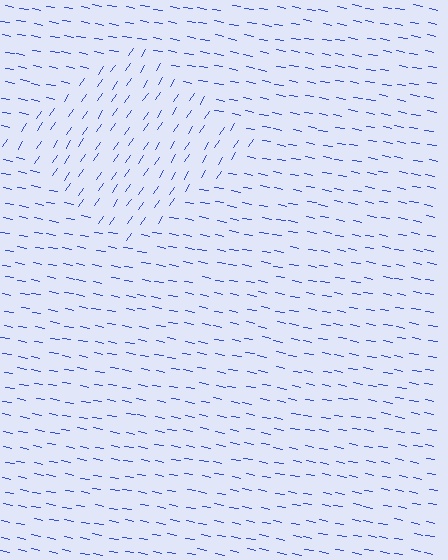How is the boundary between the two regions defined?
The boundary is defined purely by a change in line orientation (approximately 67 degrees difference). All lines are the same color and thickness.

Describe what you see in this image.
The image is filled with small blue line segments. A diamond region in the image has lines oriented differently from the surrounding lines, creating a visible texture boundary.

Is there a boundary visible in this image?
Yes, there is a texture boundary formed by a change in line orientation.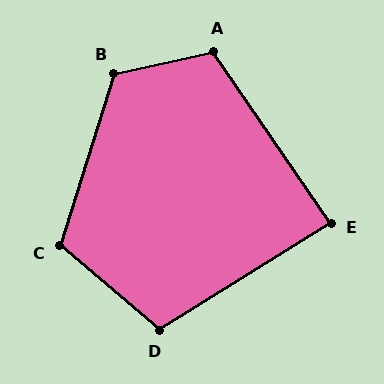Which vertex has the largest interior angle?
B, at approximately 120 degrees.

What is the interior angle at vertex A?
Approximately 112 degrees (obtuse).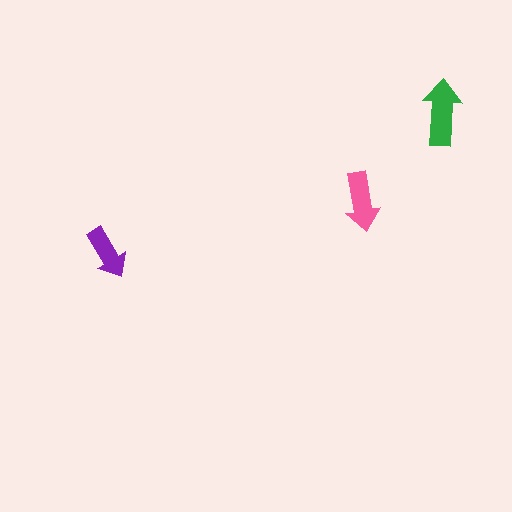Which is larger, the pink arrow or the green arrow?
The green one.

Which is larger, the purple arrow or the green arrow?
The green one.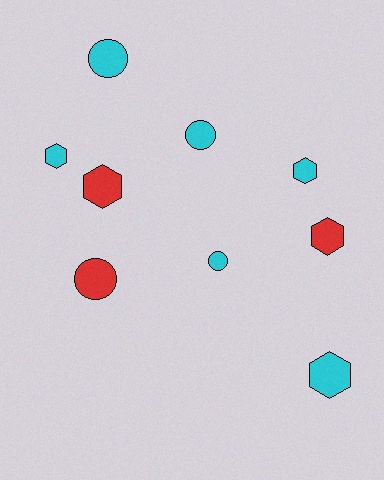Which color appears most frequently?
Cyan, with 6 objects.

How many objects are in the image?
There are 9 objects.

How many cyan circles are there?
There are 3 cyan circles.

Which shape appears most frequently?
Hexagon, with 5 objects.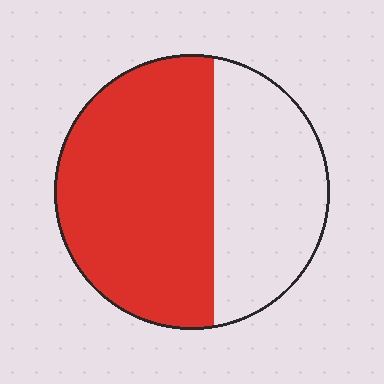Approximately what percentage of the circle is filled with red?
Approximately 60%.